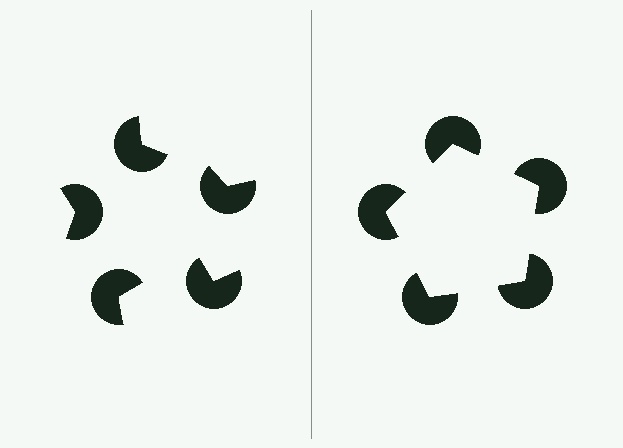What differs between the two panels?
The pac-man discs are positioned identically on both sides; only the wedge orientations differ. On the right they align to a pentagon; on the left they are misaligned.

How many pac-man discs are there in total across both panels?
10 — 5 on each side.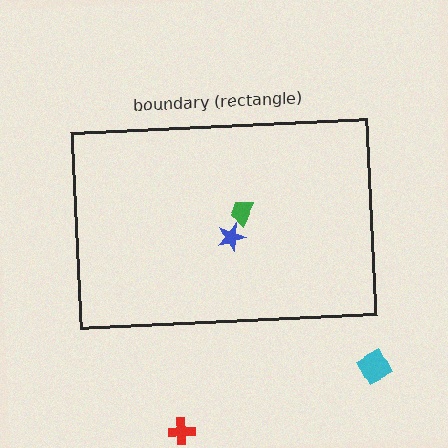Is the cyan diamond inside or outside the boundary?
Outside.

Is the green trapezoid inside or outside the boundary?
Inside.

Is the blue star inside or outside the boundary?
Inside.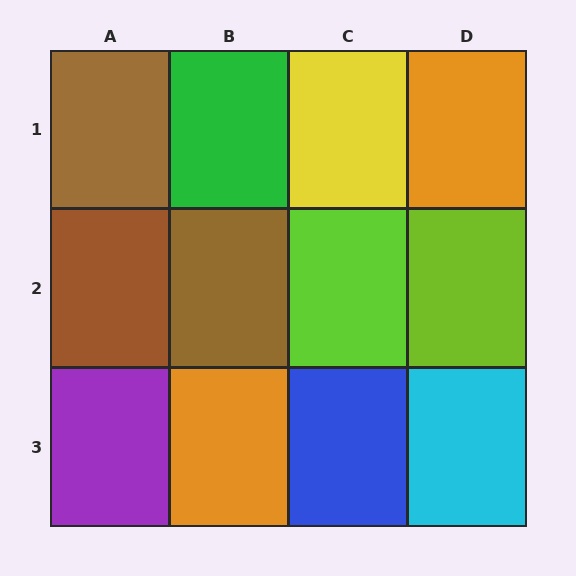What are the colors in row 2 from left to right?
Brown, brown, lime, lime.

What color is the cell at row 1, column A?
Brown.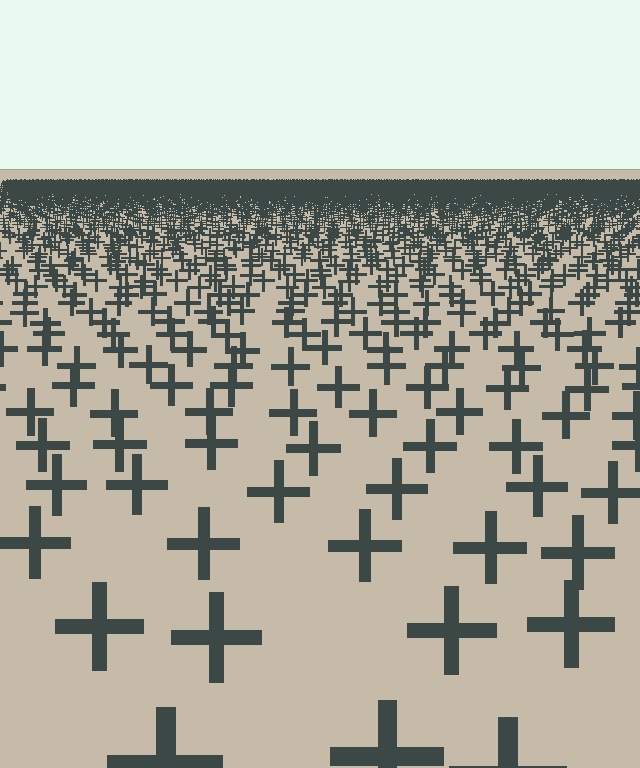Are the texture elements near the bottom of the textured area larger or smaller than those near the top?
Larger. Near the bottom, elements are closer to the viewer and appear at a bigger on-screen size.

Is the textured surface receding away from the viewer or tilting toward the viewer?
The surface is receding away from the viewer. Texture elements get smaller and denser toward the top.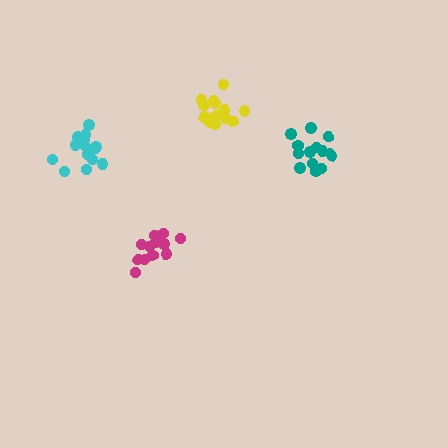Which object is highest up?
The yellow cluster is topmost.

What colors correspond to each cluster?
The clusters are colored: yellow, cyan, magenta, teal.